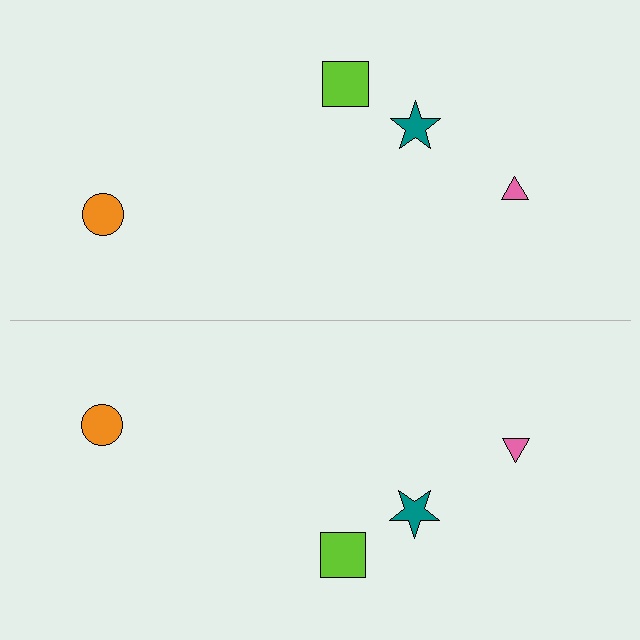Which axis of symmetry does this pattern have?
The pattern has a horizontal axis of symmetry running through the center of the image.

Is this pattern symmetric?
Yes, this pattern has bilateral (reflection) symmetry.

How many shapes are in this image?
There are 8 shapes in this image.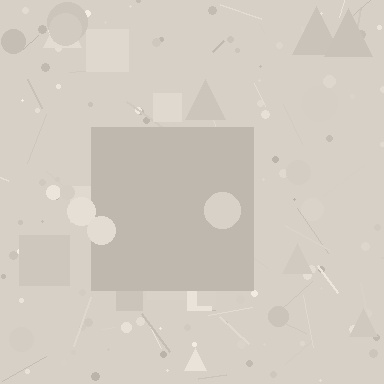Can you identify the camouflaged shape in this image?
The camouflaged shape is a square.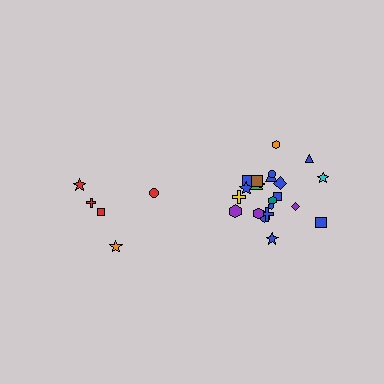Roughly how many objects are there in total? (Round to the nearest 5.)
Roughly 25 objects in total.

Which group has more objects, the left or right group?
The right group.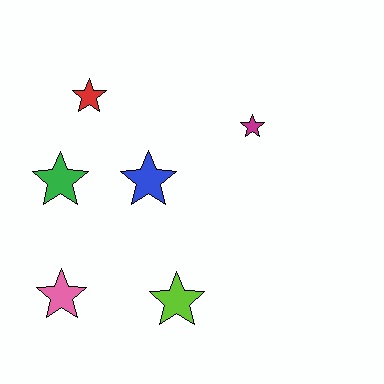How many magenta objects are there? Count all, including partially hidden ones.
There is 1 magenta object.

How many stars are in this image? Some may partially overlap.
There are 6 stars.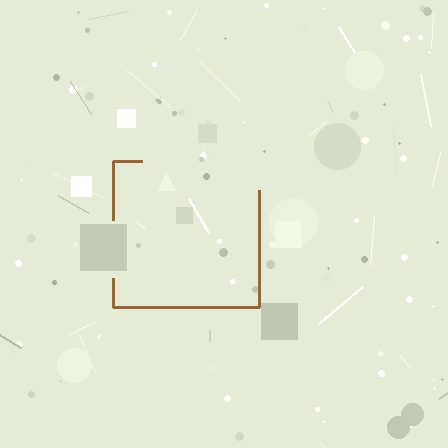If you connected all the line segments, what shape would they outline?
They would outline a square.